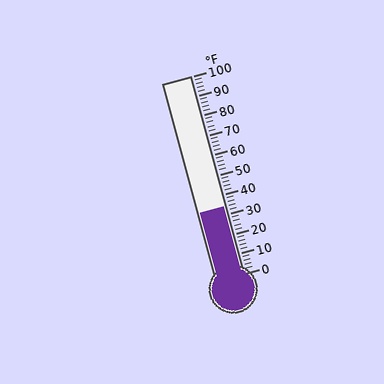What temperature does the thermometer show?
The thermometer shows approximately 34°F.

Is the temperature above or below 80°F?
The temperature is below 80°F.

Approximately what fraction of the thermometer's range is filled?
The thermometer is filled to approximately 35% of its range.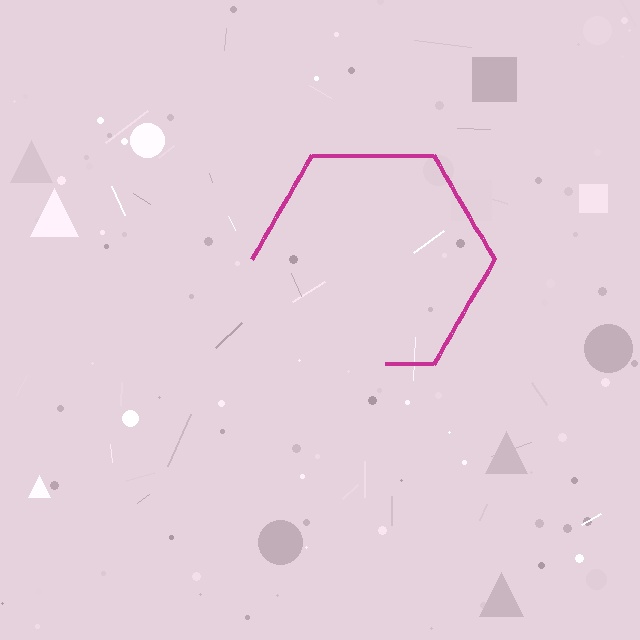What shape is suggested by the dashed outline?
The dashed outline suggests a hexagon.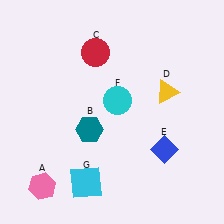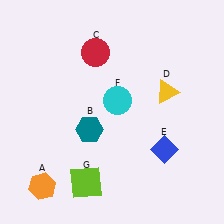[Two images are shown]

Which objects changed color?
A changed from pink to orange. G changed from cyan to lime.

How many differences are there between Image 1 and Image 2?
There are 2 differences between the two images.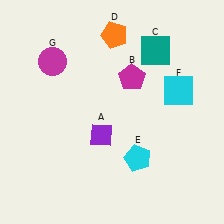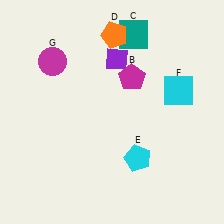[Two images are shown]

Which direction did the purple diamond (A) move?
The purple diamond (A) moved up.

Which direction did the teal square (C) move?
The teal square (C) moved left.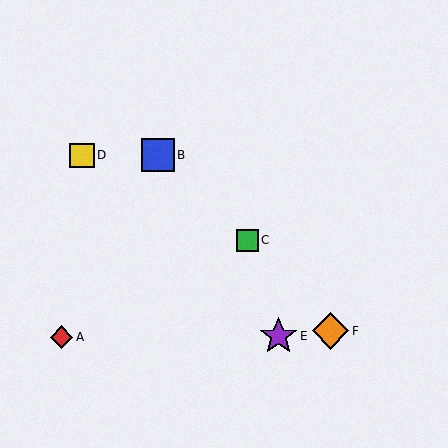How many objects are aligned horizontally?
2 objects (B, D) are aligned horizontally.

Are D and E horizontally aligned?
No, D is at y≈155 and E is at y≈336.